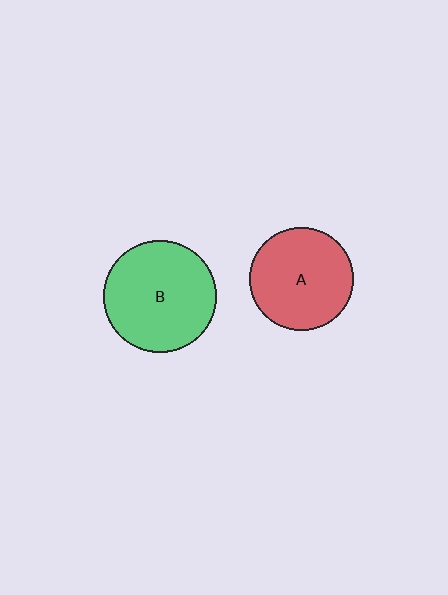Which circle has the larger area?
Circle B (green).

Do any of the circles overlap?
No, none of the circles overlap.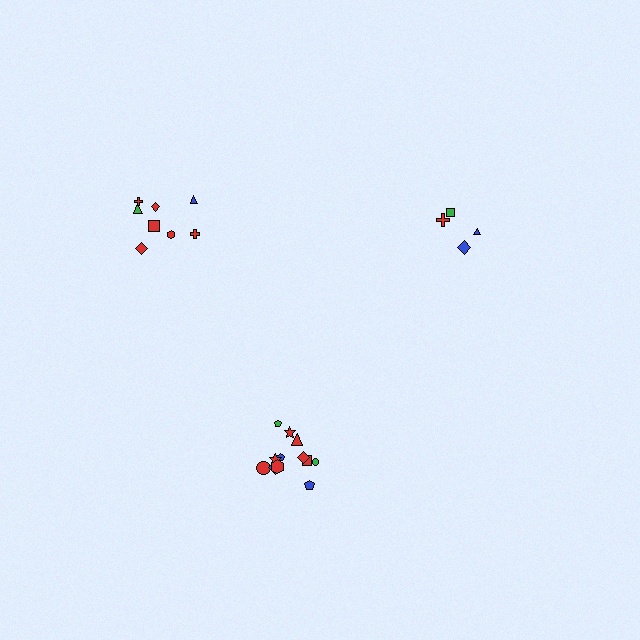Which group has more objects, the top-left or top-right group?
The top-left group.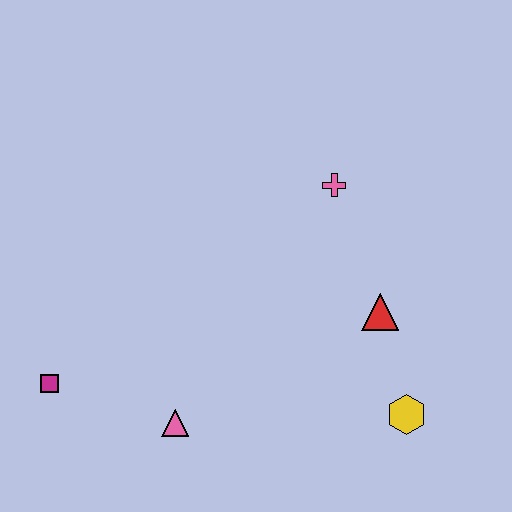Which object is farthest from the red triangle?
The magenta square is farthest from the red triangle.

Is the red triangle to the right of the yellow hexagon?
No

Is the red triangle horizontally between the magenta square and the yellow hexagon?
Yes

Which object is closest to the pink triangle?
The magenta square is closest to the pink triangle.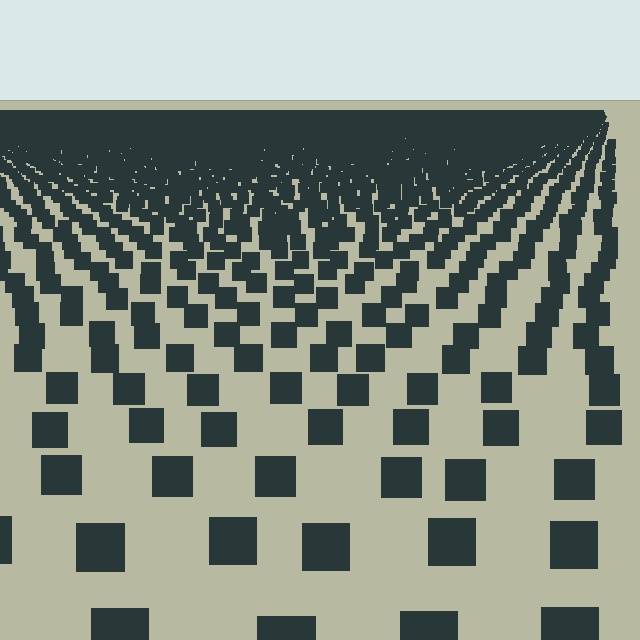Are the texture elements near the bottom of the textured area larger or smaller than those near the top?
Larger. Near the bottom, elements are closer to the viewer and appear at a bigger on-screen size.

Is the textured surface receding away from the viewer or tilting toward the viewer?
The surface is receding away from the viewer. Texture elements get smaller and denser toward the top.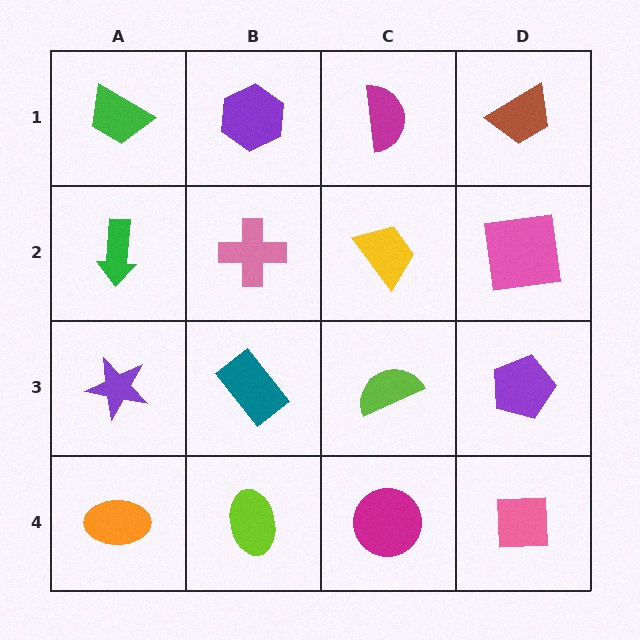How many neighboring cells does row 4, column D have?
2.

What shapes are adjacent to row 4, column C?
A lime semicircle (row 3, column C), a lime ellipse (row 4, column B), a pink square (row 4, column D).